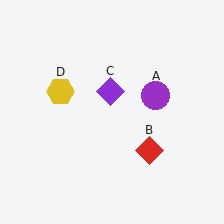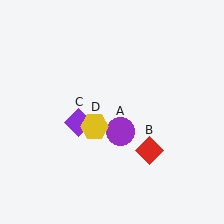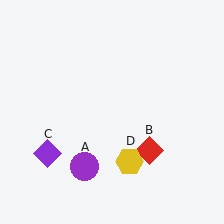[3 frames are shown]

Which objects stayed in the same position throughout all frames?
Red diamond (object B) remained stationary.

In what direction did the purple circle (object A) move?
The purple circle (object A) moved down and to the left.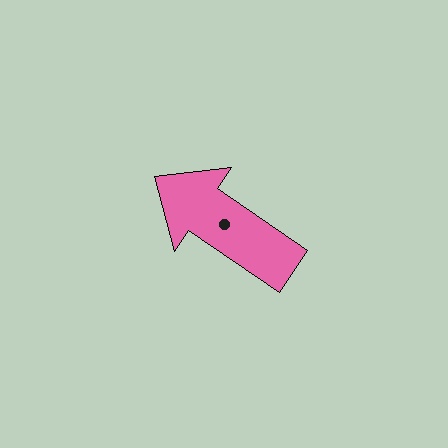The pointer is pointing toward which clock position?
Roughly 10 o'clock.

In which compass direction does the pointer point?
Northwest.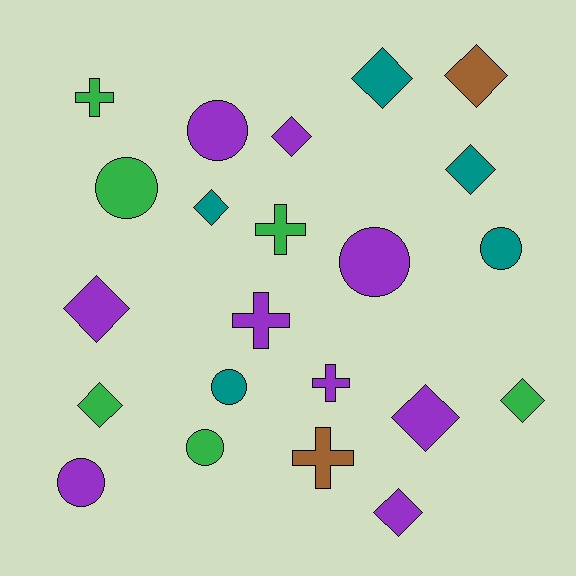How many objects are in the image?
There are 22 objects.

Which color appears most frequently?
Purple, with 9 objects.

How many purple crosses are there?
There are 2 purple crosses.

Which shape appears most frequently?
Diamond, with 10 objects.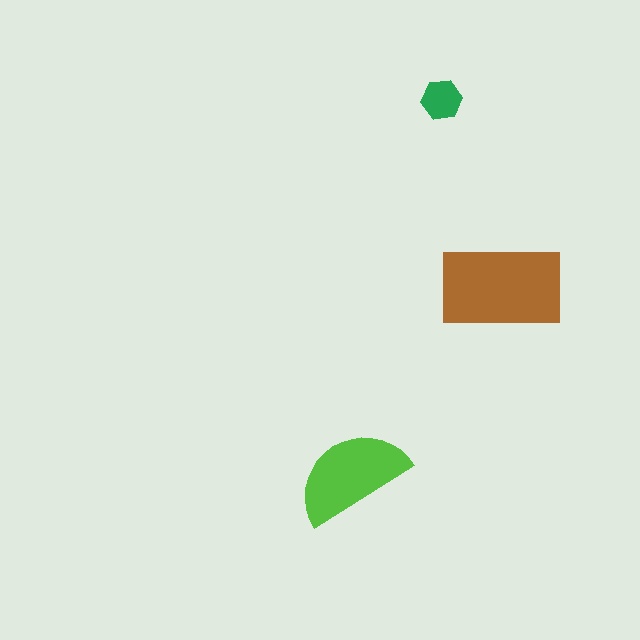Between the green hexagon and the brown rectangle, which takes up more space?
The brown rectangle.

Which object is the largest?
The brown rectangle.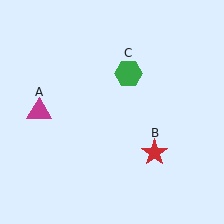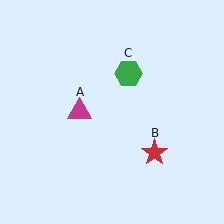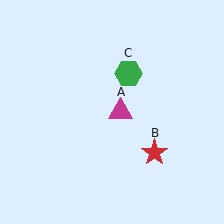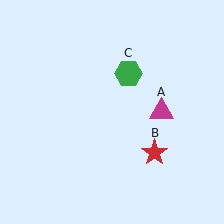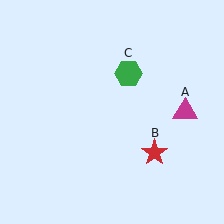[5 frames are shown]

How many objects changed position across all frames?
1 object changed position: magenta triangle (object A).